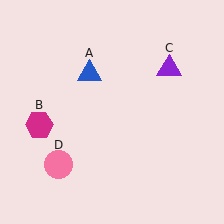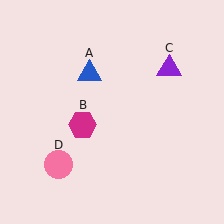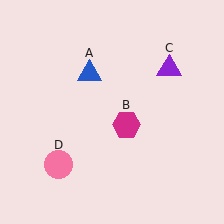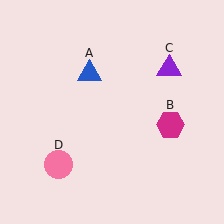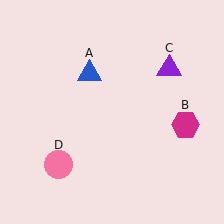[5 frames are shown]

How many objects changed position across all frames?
1 object changed position: magenta hexagon (object B).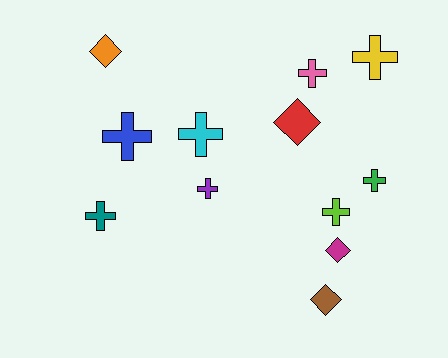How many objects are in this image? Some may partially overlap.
There are 12 objects.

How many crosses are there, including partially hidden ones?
There are 8 crosses.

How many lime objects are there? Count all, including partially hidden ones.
There is 1 lime object.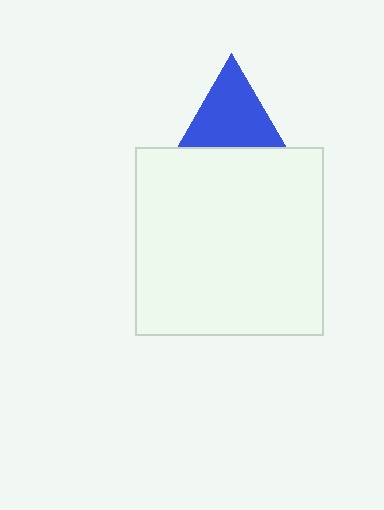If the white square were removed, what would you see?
You would see the complete blue triangle.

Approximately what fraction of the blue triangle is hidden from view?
Roughly 34% of the blue triangle is hidden behind the white square.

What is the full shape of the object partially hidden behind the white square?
The partially hidden object is a blue triangle.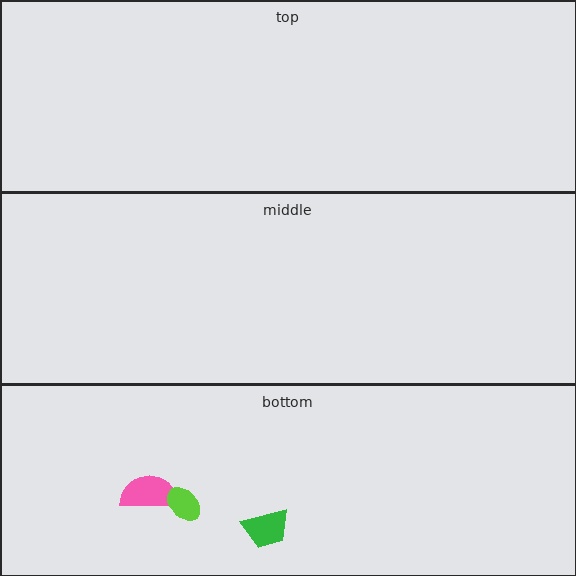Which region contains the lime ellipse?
The bottom region.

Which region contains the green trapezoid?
The bottom region.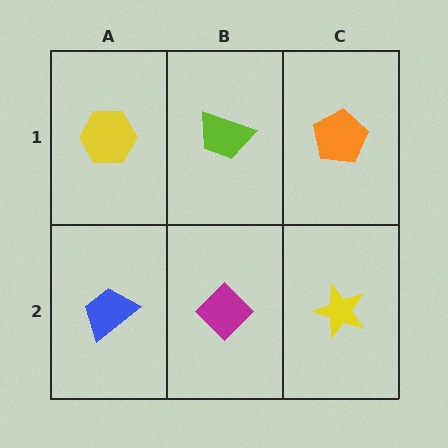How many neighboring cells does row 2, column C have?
2.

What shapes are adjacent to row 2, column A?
A yellow hexagon (row 1, column A), a magenta diamond (row 2, column B).